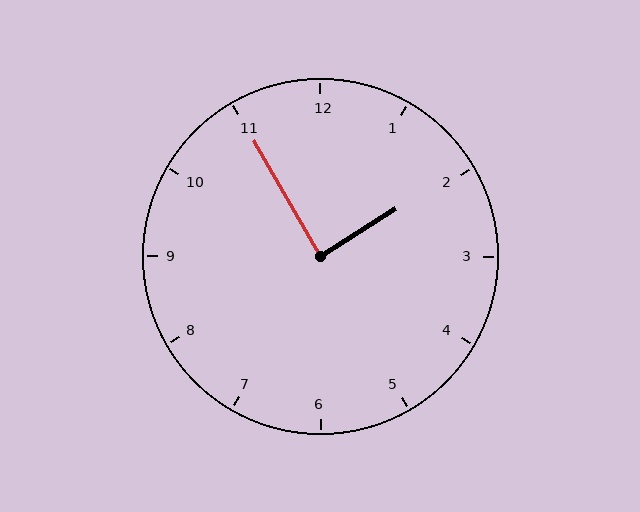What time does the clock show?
1:55.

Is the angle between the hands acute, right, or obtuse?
It is right.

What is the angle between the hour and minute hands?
Approximately 88 degrees.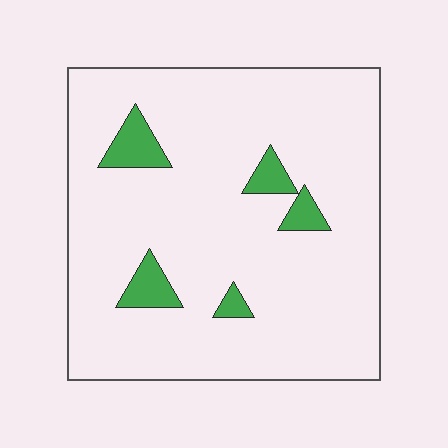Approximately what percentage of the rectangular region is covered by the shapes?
Approximately 10%.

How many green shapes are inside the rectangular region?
5.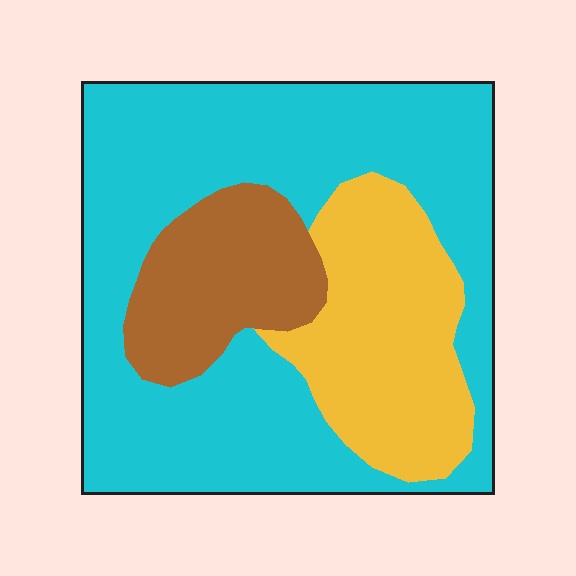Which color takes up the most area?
Cyan, at roughly 60%.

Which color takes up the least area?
Brown, at roughly 15%.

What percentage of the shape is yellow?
Yellow takes up about one quarter (1/4) of the shape.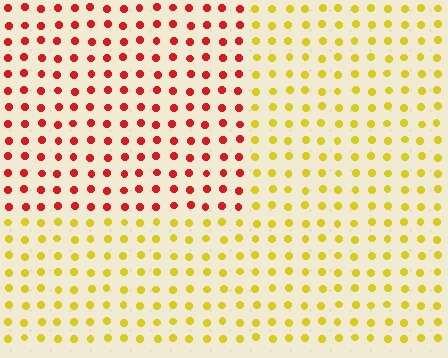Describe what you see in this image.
The image is filled with small yellow elements in a uniform arrangement. A rectangle-shaped region is visible where the elements are tinted to a slightly different hue, forming a subtle color boundary.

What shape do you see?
I see a rectangle.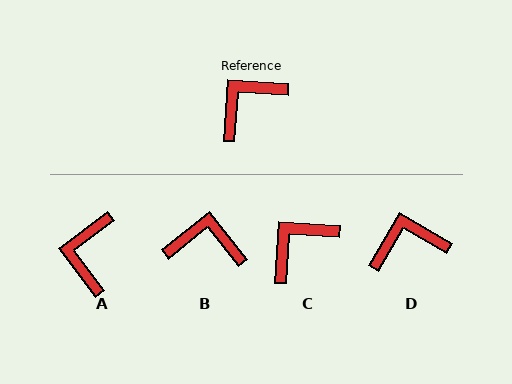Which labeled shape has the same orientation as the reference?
C.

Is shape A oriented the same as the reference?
No, it is off by about 41 degrees.